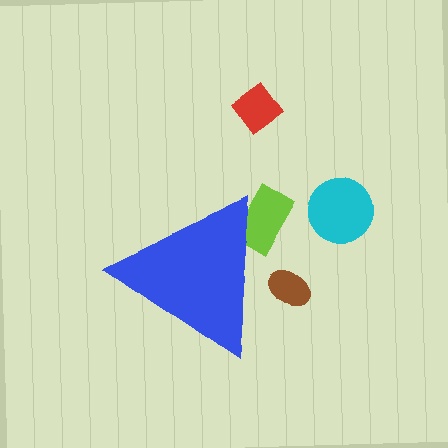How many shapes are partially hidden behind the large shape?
2 shapes are partially hidden.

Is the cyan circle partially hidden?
No, the cyan circle is fully visible.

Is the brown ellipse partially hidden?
Yes, the brown ellipse is partially hidden behind the blue triangle.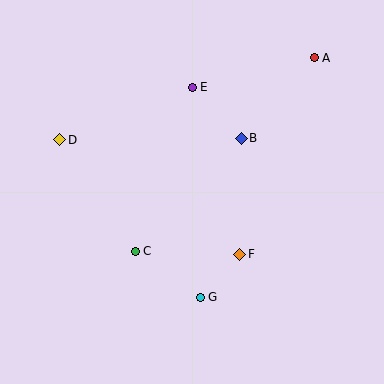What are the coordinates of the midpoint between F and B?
The midpoint between F and B is at (241, 196).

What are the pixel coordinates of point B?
Point B is at (241, 138).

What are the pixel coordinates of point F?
Point F is at (240, 254).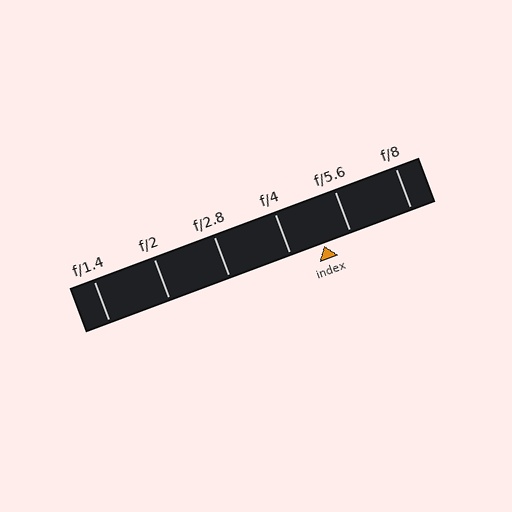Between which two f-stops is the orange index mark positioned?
The index mark is between f/4 and f/5.6.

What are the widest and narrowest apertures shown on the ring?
The widest aperture shown is f/1.4 and the narrowest is f/8.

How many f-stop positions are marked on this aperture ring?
There are 6 f-stop positions marked.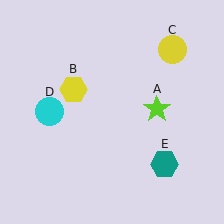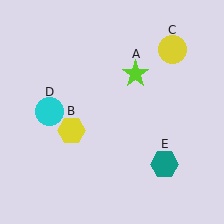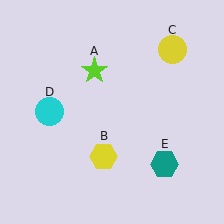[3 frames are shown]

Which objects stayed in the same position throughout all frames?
Yellow circle (object C) and cyan circle (object D) and teal hexagon (object E) remained stationary.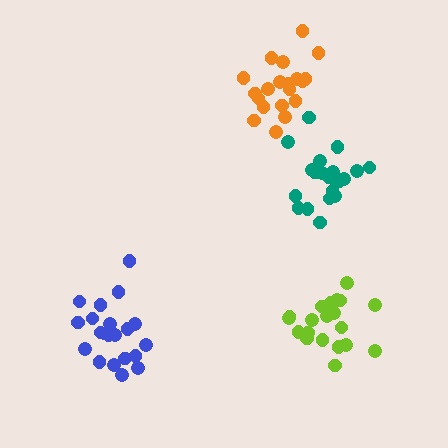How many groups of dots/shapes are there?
There are 4 groups.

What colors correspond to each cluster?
The clusters are colored: blue, orange, teal, lime.